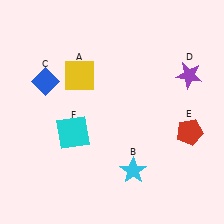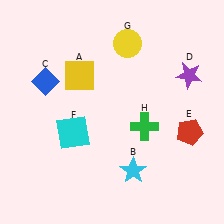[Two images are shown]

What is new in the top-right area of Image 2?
A yellow circle (G) was added in the top-right area of Image 2.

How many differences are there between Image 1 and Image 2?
There are 2 differences between the two images.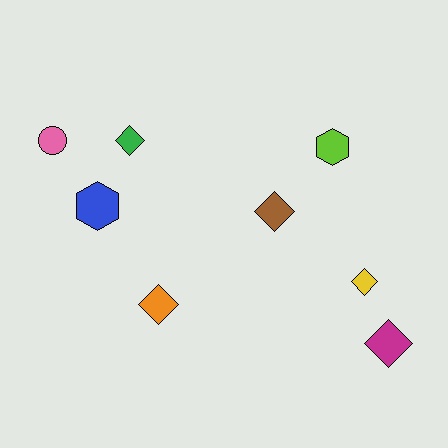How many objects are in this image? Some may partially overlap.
There are 8 objects.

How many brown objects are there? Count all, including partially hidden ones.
There is 1 brown object.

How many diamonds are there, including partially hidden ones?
There are 5 diamonds.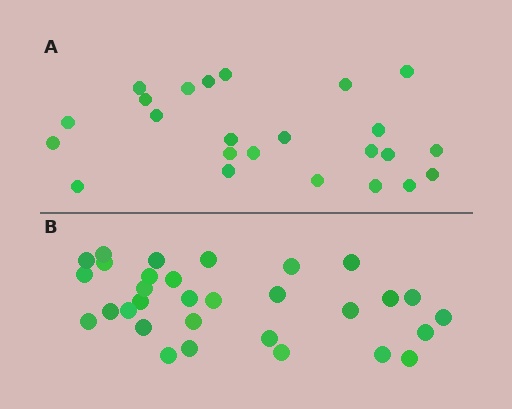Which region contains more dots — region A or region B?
Region B (the bottom region) has more dots.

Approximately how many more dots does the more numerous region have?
Region B has roughly 8 or so more dots than region A.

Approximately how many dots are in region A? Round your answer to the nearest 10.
About 20 dots. (The exact count is 24, which rounds to 20.)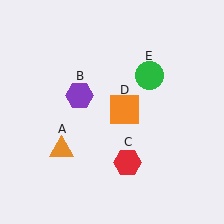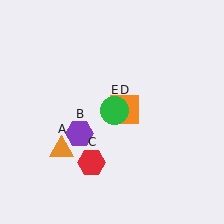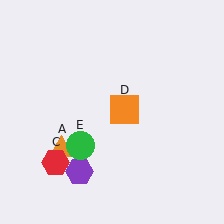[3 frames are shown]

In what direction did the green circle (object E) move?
The green circle (object E) moved down and to the left.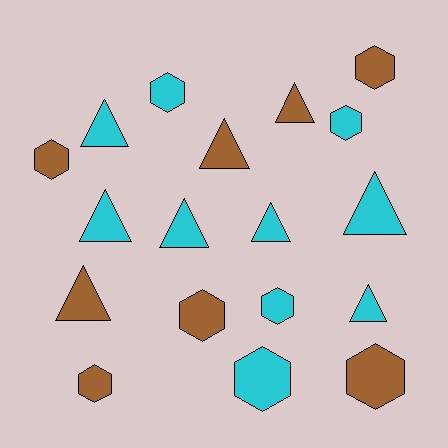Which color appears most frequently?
Cyan, with 10 objects.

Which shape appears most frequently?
Triangle, with 9 objects.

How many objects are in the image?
There are 18 objects.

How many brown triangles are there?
There are 3 brown triangles.